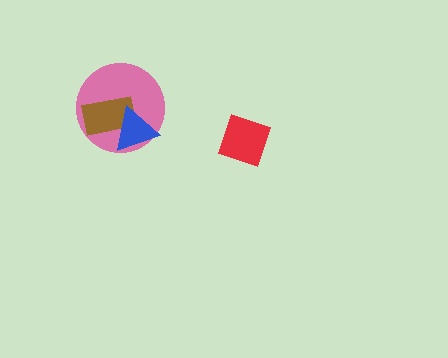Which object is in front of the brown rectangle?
The blue triangle is in front of the brown rectangle.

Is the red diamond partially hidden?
No, no other shape covers it.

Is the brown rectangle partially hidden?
Yes, it is partially covered by another shape.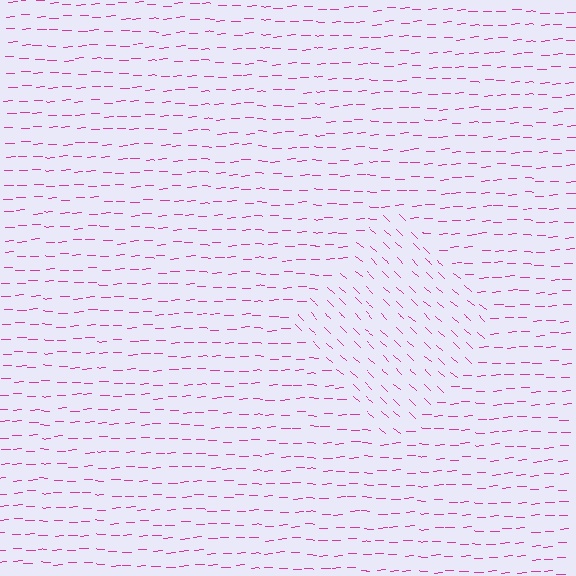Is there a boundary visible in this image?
Yes, there is a texture boundary formed by a change in line orientation.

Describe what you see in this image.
The image is filled with small magenta line segments. A diamond region in the image has lines oriented differently from the surrounding lines, creating a visible texture boundary.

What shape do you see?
I see a diamond.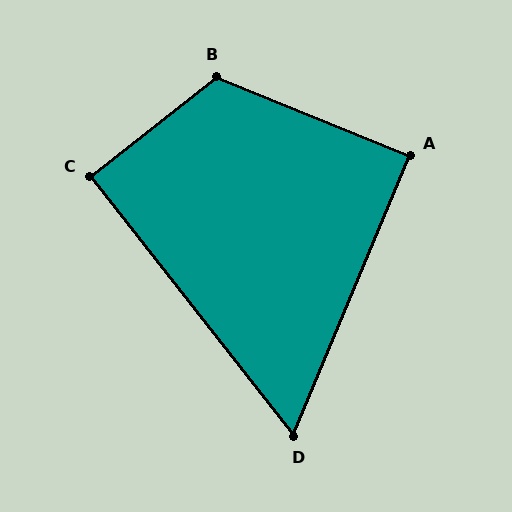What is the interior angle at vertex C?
Approximately 90 degrees (approximately right).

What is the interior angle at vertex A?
Approximately 90 degrees (approximately right).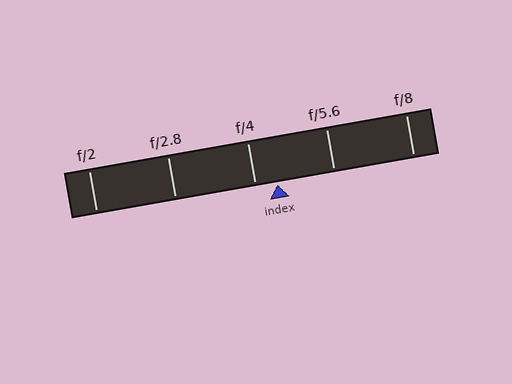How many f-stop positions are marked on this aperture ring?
There are 5 f-stop positions marked.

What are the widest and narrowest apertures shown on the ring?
The widest aperture shown is f/2 and the narrowest is f/8.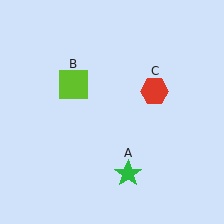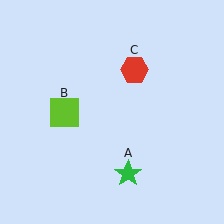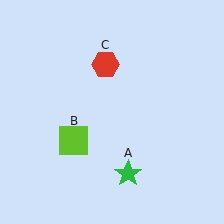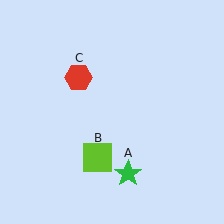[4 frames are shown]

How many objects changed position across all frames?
2 objects changed position: lime square (object B), red hexagon (object C).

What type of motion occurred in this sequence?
The lime square (object B), red hexagon (object C) rotated counterclockwise around the center of the scene.